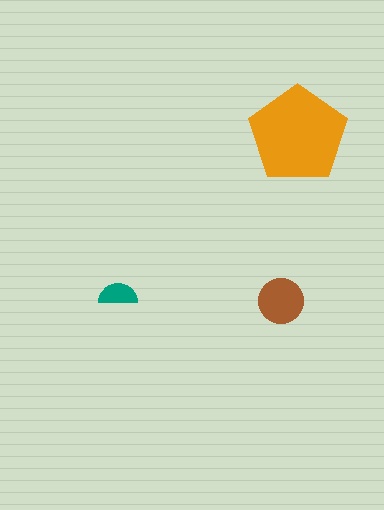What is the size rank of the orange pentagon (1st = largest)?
1st.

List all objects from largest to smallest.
The orange pentagon, the brown circle, the teal semicircle.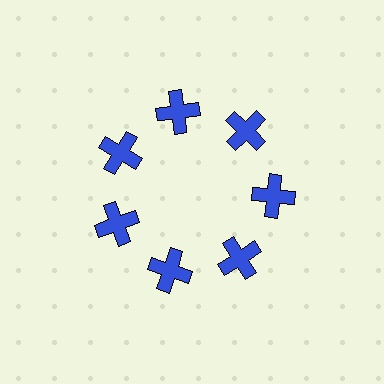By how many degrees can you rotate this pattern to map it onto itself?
The pattern maps onto itself every 51 degrees of rotation.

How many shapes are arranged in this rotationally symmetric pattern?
There are 7 shapes, arranged in 7 groups of 1.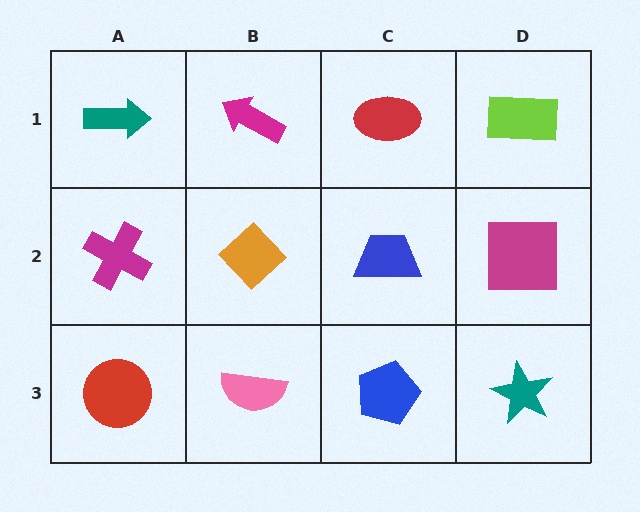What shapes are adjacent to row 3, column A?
A magenta cross (row 2, column A), a pink semicircle (row 3, column B).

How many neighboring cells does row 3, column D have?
2.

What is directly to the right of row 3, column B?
A blue pentagon.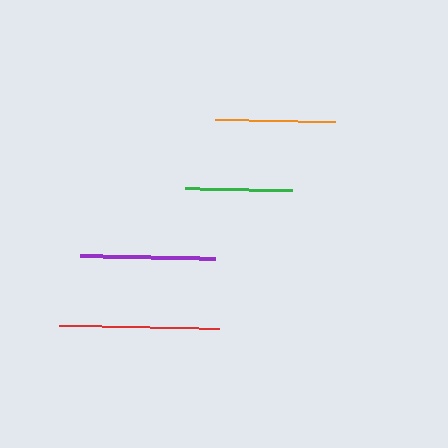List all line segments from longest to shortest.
From longest to shortest: red, purple, orange, green.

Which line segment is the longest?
The red line is the longest at approximately 160 pixels.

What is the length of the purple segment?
The purple segment is approximately 135 pixels long.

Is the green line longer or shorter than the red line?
The red line is longer than the green line.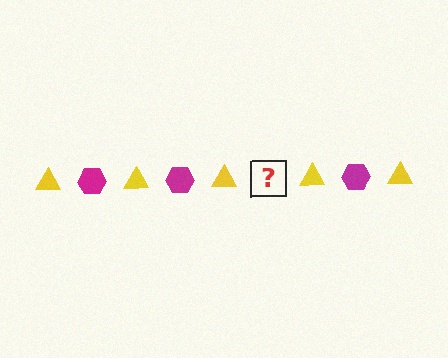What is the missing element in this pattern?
The missing element is a magenta hexagon.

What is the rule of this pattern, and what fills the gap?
The rule is that the pattern alternates between yellow triangle and magenta hexagon. The gap should be filled with a magenta hexagon.